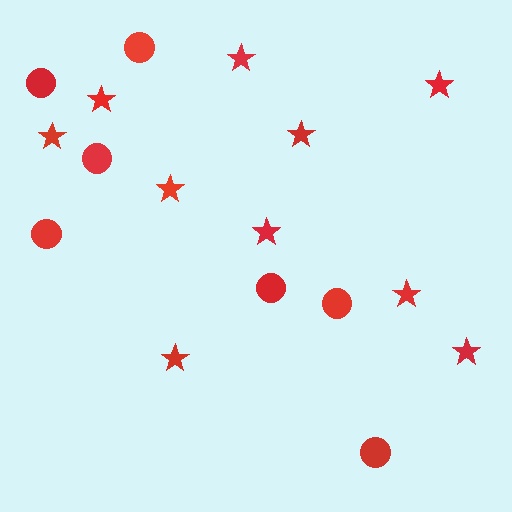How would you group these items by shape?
There are 2 groups: one group of stars (10) and one group of circles (7).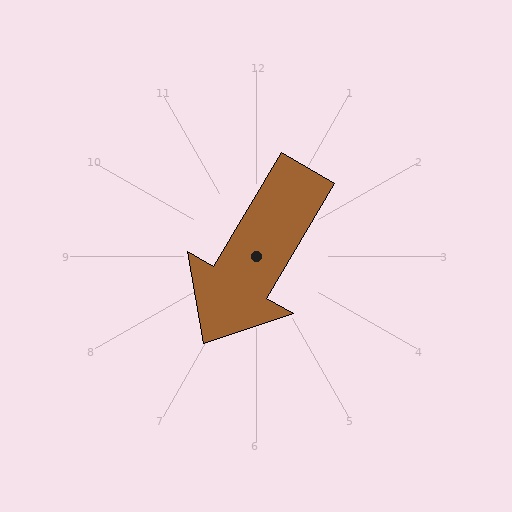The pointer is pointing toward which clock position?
Roughly 7 o'clock.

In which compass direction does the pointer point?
Southwest.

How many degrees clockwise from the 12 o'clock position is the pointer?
Approximately 211 degrees.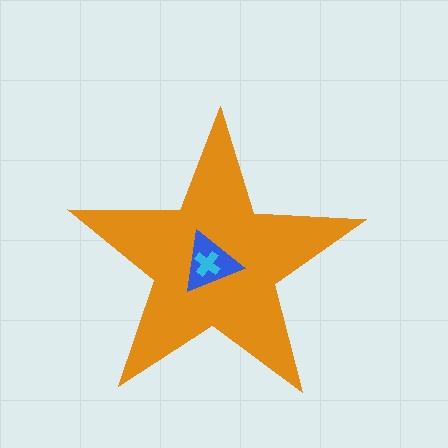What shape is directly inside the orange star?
The blue triangle.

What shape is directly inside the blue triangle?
The cyan cross.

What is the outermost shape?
The orange star.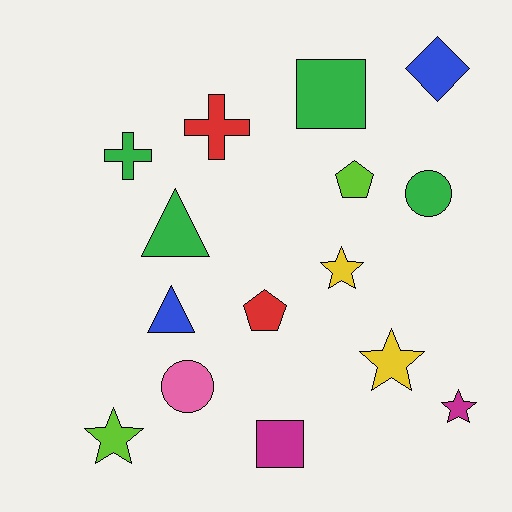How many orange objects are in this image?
There are no orange objects.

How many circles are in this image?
There are 2 circles.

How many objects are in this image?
There are 15 objects.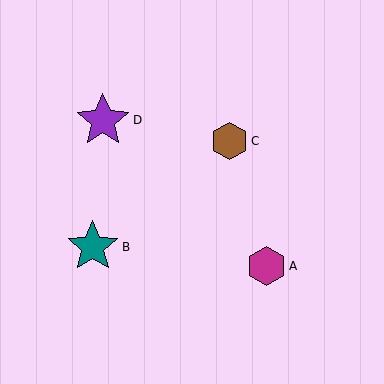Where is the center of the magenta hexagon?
The center of the magenta hexagon is at (266, 266).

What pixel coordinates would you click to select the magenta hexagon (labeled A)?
Click at (266, 266) to select the magenta hexagon A.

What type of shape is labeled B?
Shape B is a teal star.